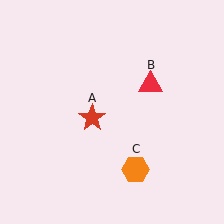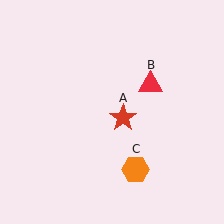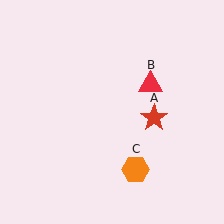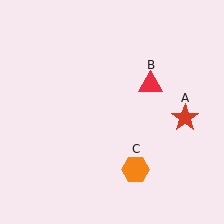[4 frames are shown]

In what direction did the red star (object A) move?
The red star (object A) moved right.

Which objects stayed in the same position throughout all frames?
Red triangle (object B) and orange hexagon (object C) remained stationary.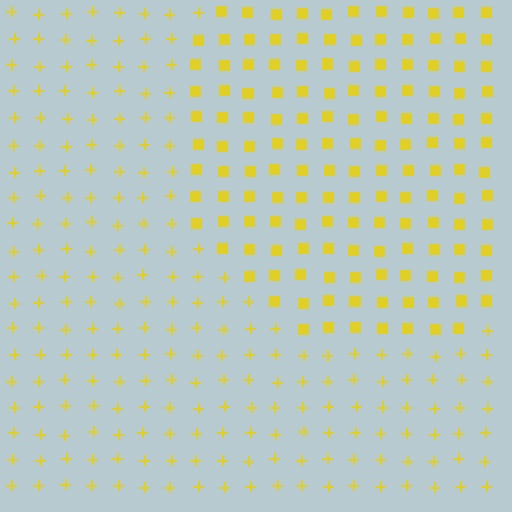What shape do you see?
I see a circle.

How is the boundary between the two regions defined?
The boundary is defined by a change in element shape: squares inside vs. plus signs outside. All elements share the same color and spacing.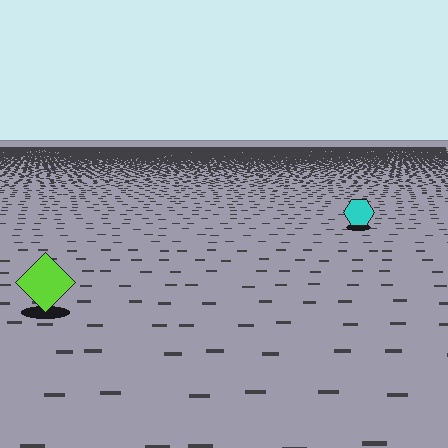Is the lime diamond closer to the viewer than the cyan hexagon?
Yes. The lime diamond is closer — you can tell from the texture gradient: the ground texture is coarser near it.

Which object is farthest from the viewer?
The cyan hexagon is farthest from the viewer. It appears smaller and the ground texture around it is denser.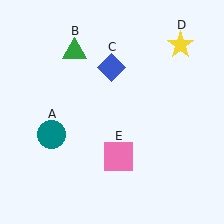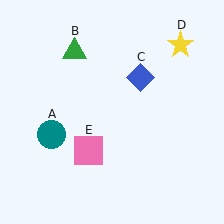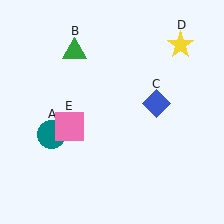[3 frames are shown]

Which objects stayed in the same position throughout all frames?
Teal circle (object A) and green triangle (object B) and yellow star (object D) remained stationary.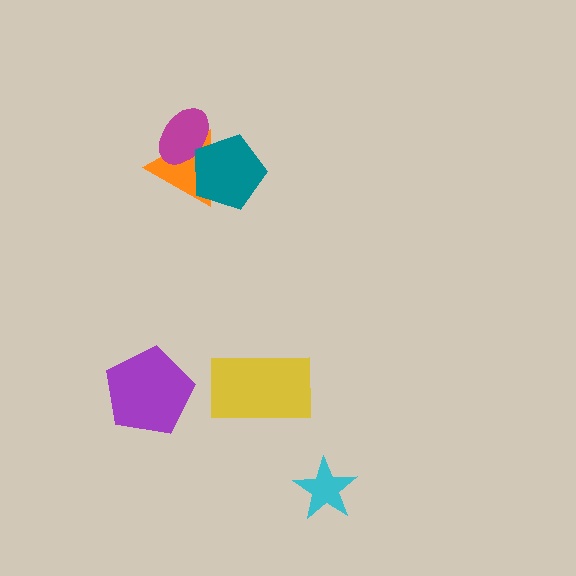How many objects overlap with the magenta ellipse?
2 objects overlap with the magenta ellipse.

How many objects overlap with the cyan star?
0 objects overlap with the cyan star.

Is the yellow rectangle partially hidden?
No, no other shape covers it.